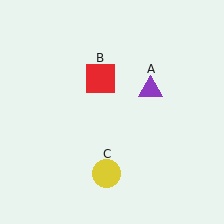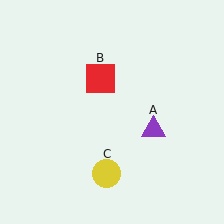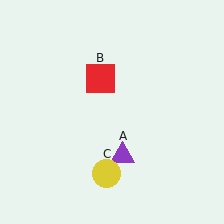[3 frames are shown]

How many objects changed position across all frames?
1 object changed position: purple triangle (object A).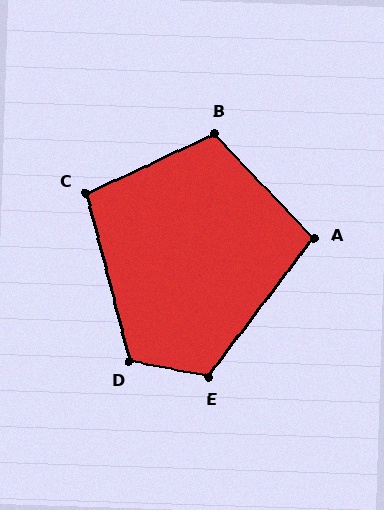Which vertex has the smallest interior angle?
A, at approximately 99 degrees.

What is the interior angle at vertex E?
Approximately 116 degrees (obtuse).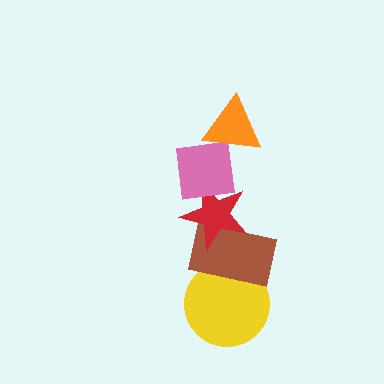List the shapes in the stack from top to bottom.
From top to bottom: the orange triangle, the pink square, the red star, the brown rectangle, the yellow circle.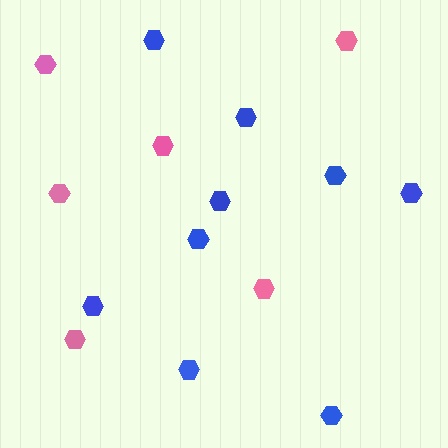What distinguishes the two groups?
There are 2 groups: one group of blue hexagons (9) and one group of pink hexagons (6).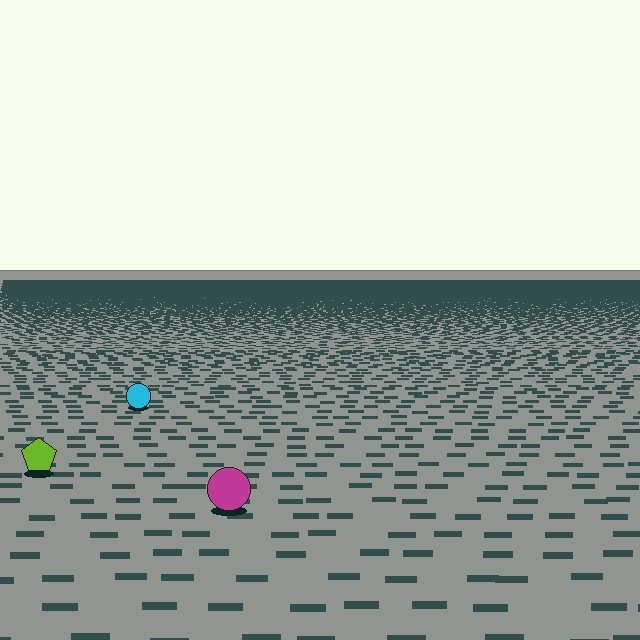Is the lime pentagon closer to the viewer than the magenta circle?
No. The magenta circle is closer — you can tell from the texture gradient: the ground texture is coarser near it.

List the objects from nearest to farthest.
From nearest to farthest: the magenta circle, the lime pentagon, the cyan circle.